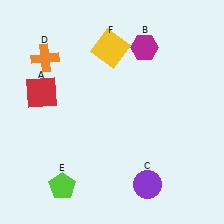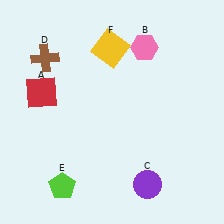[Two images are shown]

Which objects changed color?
B changed from magenta to pink. D changed from orange to brown.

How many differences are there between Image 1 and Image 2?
There are 2 differences between the two images.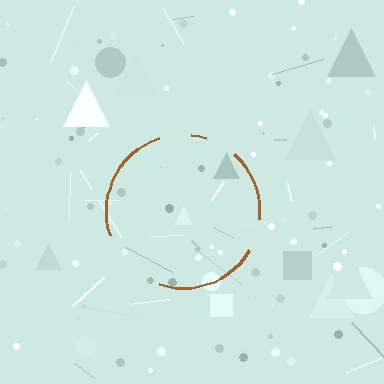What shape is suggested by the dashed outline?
The dashed outline suggests a circle.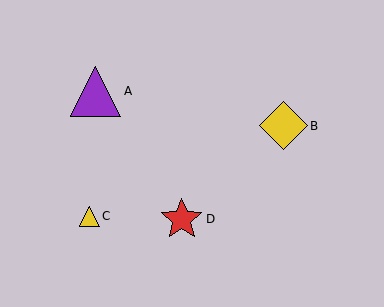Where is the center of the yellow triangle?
The center of the yellow triangle is at (89, 216).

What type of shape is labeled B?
Shape B is a yellow diamond.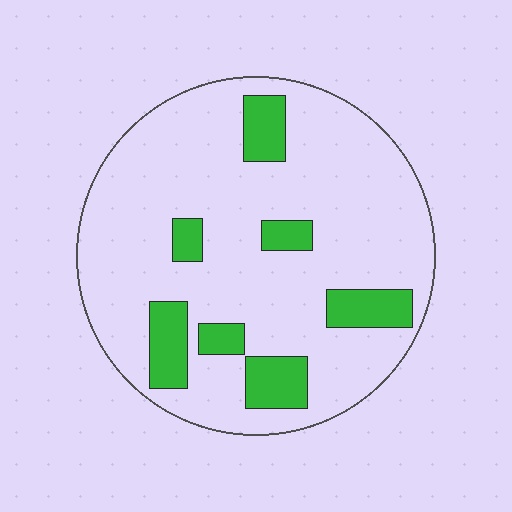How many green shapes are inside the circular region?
7.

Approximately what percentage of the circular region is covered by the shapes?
Approximately 15%.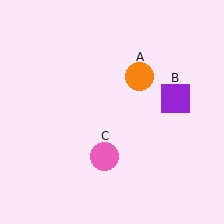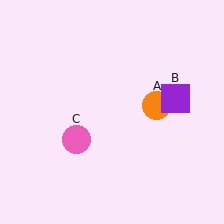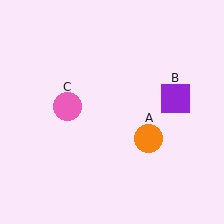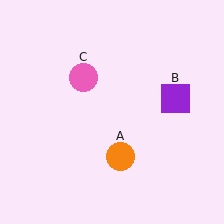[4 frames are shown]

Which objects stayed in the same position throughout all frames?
Purple square (object B) remained stationary.